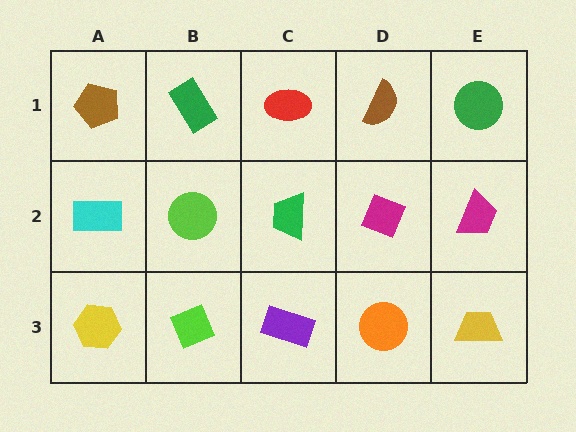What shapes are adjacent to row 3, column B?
A lime circle (row 2, column B), a yellow hexagon (row 3, column A), a purple rectangle (row 3, column C).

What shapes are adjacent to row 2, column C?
A red ellipse (row 1, column C), a purple rectangle (row 3, column C), a lime circle (row 2, column B), a magenta diamond (row 2, column D).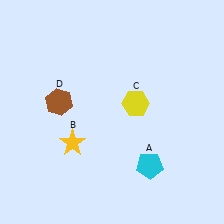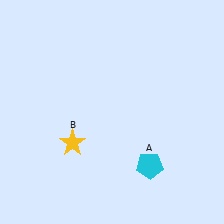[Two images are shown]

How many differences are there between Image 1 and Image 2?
There are 2 differences between the two images.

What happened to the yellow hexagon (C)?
The yellow hexagon (C) was removed in Image 2. It was in the top-right area of Image 1.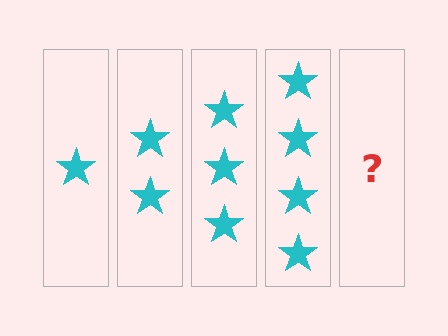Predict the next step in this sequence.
The next step is 5 stars.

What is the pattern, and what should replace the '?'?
The pattern is that each step adds one more star. The '?' should be 5 stars.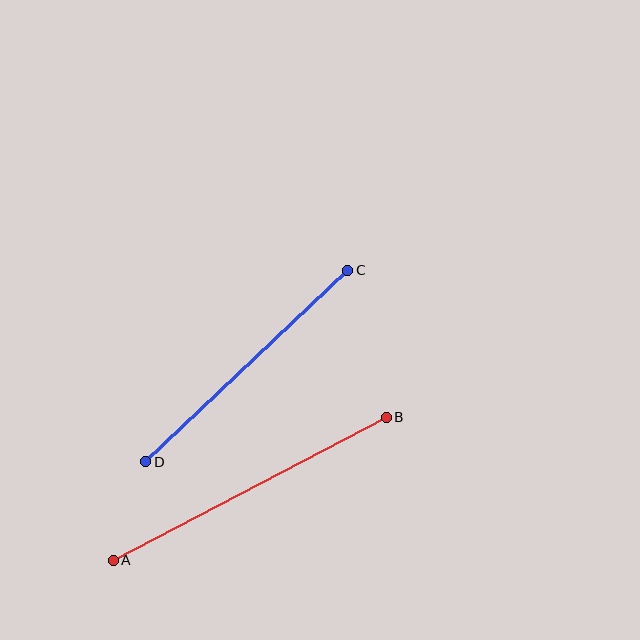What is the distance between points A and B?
The distance is approximately 308 pixels.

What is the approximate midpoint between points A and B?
The midpoint is at approximately (250, 489) pixels.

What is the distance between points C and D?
The distance is approximately 279 pixels.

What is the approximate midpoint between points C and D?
The midpoint is at approximately (247, 366) pixels.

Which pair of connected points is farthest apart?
Points A and B are farthest apart.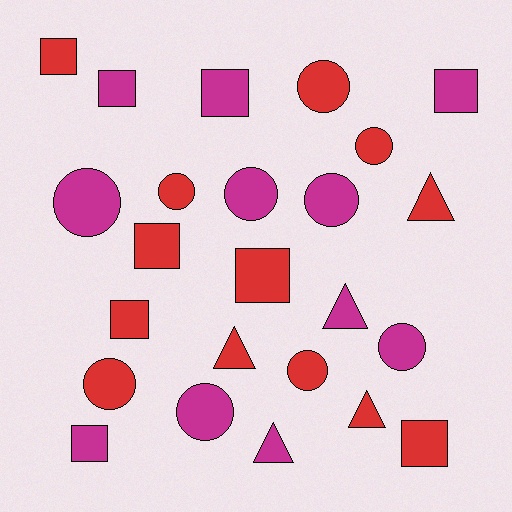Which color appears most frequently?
Red, with 13 objects.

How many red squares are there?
There are 5 red squares.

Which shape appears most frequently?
Circle, with 10 objects.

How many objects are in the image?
There are 24 objects.